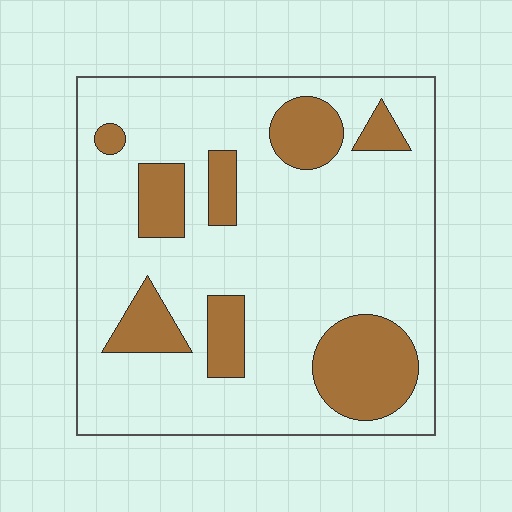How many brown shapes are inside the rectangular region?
8.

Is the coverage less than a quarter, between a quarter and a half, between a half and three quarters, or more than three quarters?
Less than a quarter.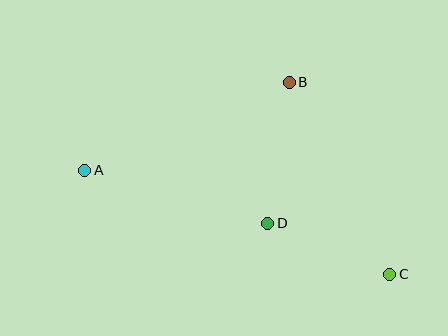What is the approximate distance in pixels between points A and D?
The distance between A and D is approximately 190 pixels.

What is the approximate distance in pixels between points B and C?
The distance between B and C is approximately 217 pixels.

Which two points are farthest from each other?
Points A and C are farthest from each other.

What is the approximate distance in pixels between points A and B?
The distance between A and B is approximately 223 pixels.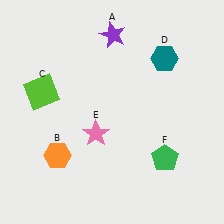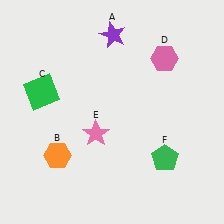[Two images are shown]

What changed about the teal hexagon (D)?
In Image 1, D is teal. In Image 2, it changed to pink.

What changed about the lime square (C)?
In Image 1, C is lime. In Image 2, it changed to green.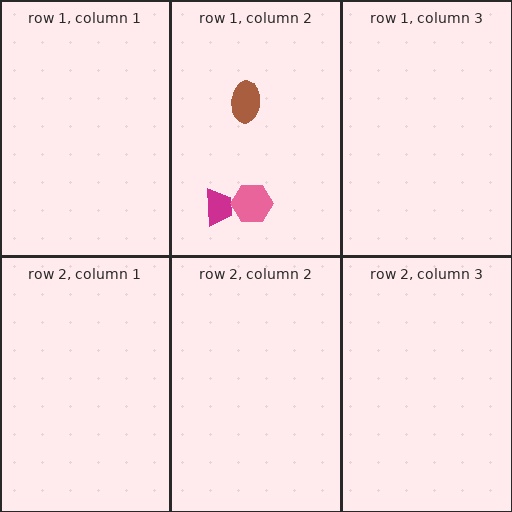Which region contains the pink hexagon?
The row 1, column 2 region.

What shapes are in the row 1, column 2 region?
The magenta trapezoid, the pink hexagon, the brown ellipse.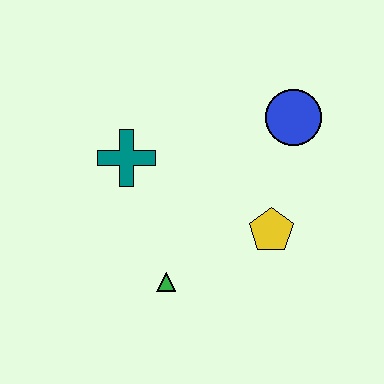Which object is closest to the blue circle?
The yellow pentagon is closest to the blue circle.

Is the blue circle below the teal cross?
No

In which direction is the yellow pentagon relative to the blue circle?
The yellow pentagon is below the blue circle.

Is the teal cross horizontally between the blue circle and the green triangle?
No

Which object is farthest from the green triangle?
The blue circle is farthest from the green triangle.